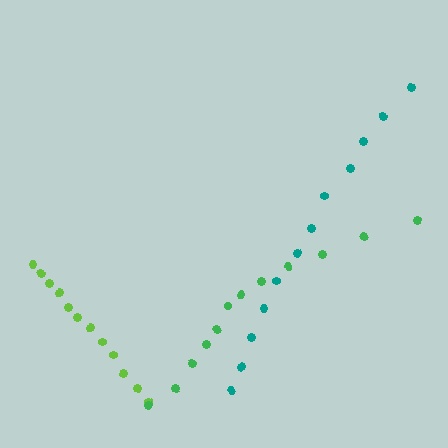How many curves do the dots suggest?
There are 3 distinct paths.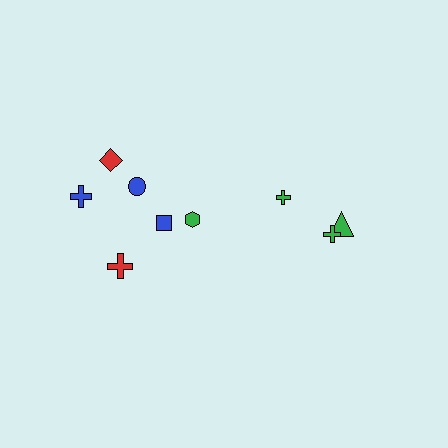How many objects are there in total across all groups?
There are 9 objects.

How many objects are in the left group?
There are 6 objects.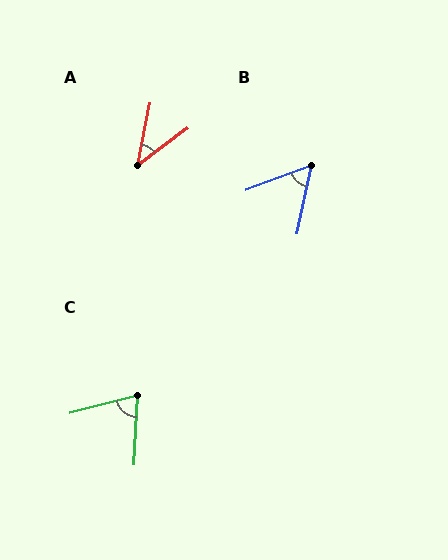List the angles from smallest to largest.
A (42°), B (58°), C (73°).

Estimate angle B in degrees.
Approximately 58 degrees.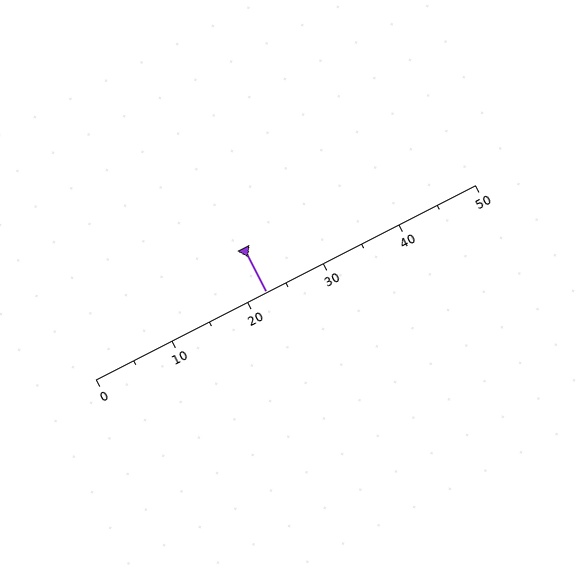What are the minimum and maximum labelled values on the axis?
The axis runs from 0 to 50.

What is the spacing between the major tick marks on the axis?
The major ticks are spaced 10 apart.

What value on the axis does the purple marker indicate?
The marker indicates approximately 22.5.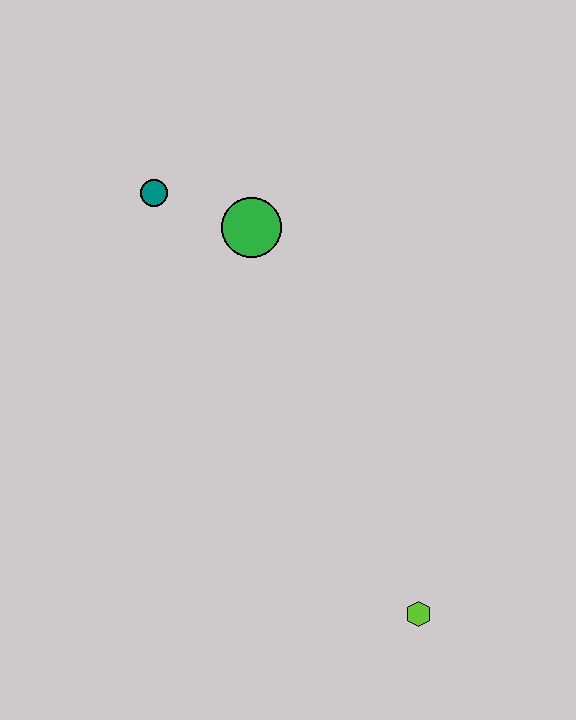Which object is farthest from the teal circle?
The lime hexagon is farthest from the teal circle.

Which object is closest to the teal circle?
The green circle is closest to the teal circle.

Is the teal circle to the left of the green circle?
Yes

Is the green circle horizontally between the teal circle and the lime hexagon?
Yes